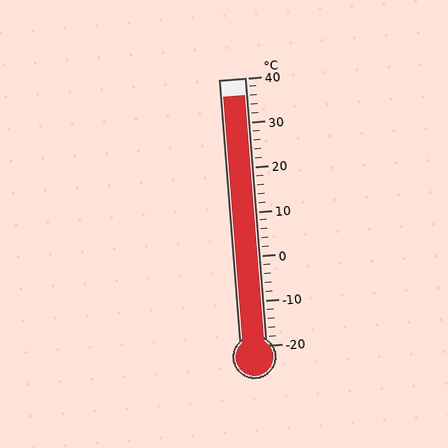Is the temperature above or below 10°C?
The temperature is above 10°C.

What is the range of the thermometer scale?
The thermometer scale ranges from -20°C to 40°C.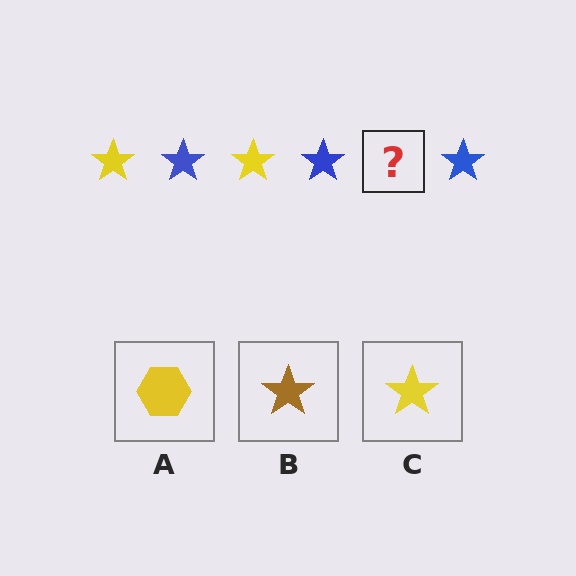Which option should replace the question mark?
Option C.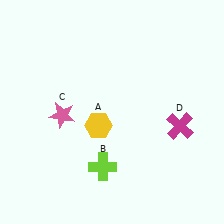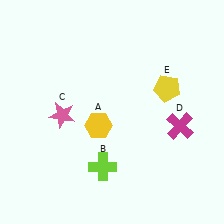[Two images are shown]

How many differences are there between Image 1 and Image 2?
There is 1 difference between the two images.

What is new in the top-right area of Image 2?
A yellow pentagon (E) was added in the top-right area of Image 2.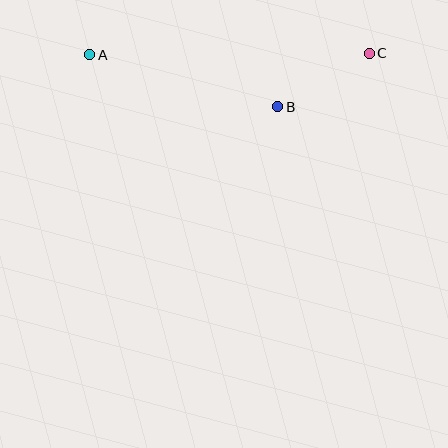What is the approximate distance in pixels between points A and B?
The distance between A and B is approximately 195 pixels.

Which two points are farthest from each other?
Points A and C are farthest from each other.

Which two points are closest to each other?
Points B and C are closest to each other.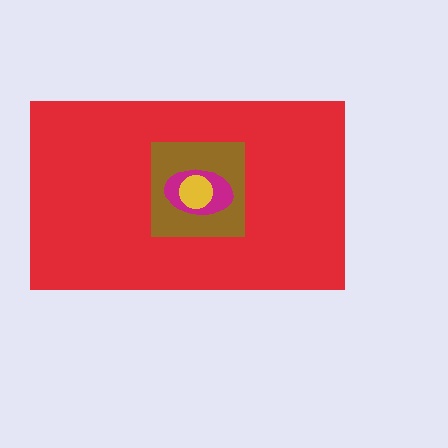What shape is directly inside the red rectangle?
The brown square.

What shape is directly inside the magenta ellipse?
The yellow circle.